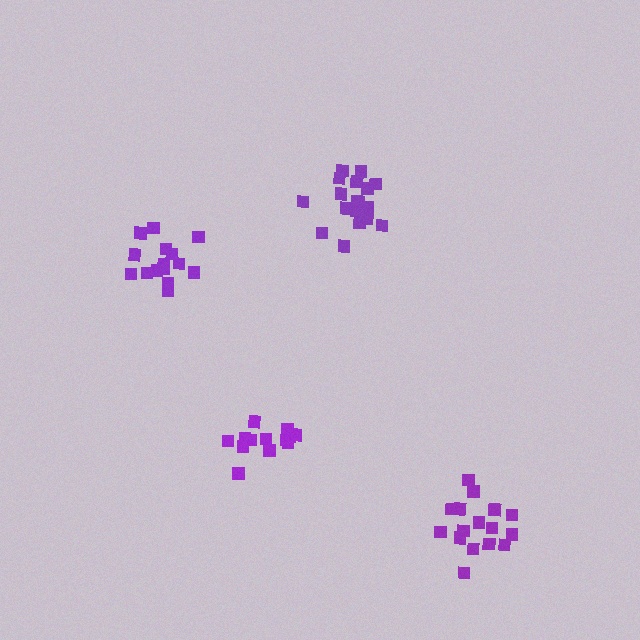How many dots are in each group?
Group 1: 13 dots, Group 2: 19 dots, Group 3: 17 dots, Group 4: 15 dots (64 total).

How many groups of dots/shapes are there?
There are 4 groups.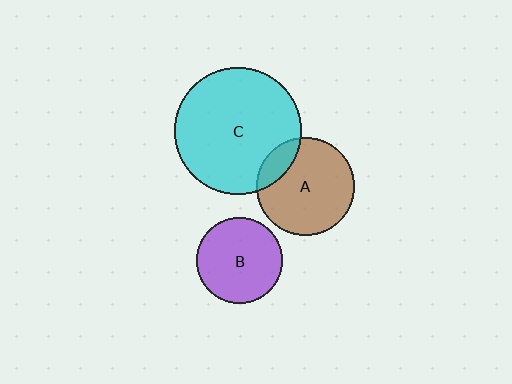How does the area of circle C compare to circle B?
Approximately 2.2 times.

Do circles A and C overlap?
Yes.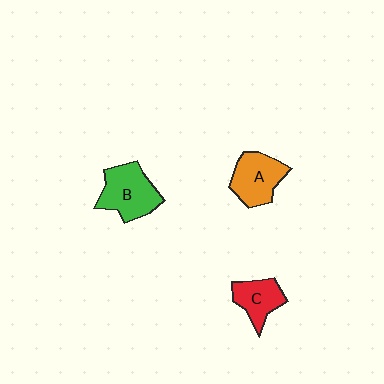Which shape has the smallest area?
Shape C (red).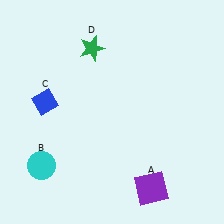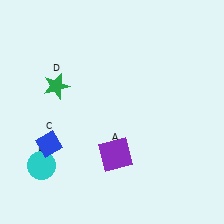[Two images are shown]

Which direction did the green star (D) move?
The green star (D) moved down.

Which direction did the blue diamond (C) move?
The blue diamond (C) moved down.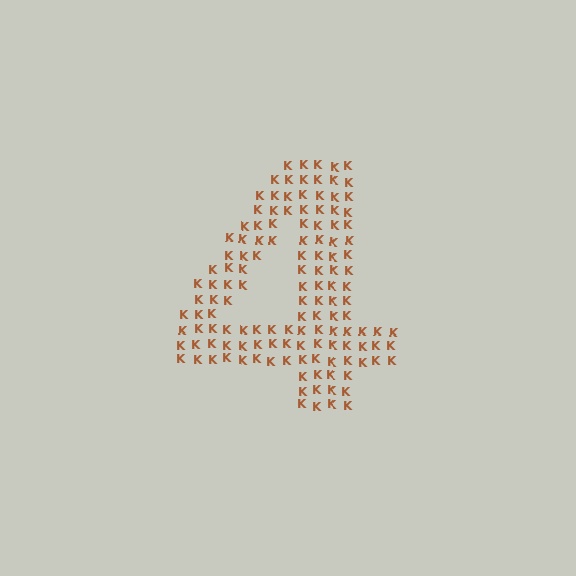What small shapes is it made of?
It is made of small letter K's.